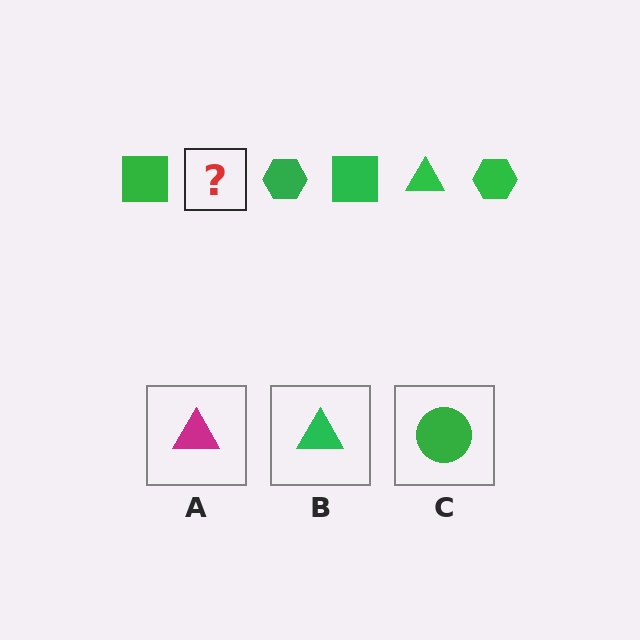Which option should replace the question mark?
Option B.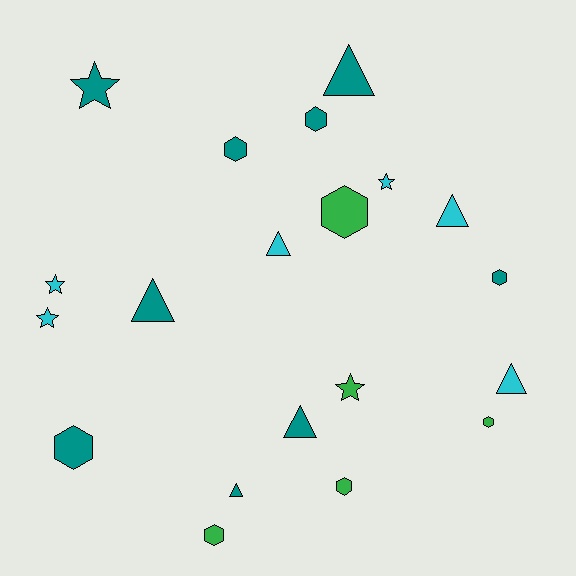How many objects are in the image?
There are 20 objects.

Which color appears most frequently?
Teal, with 9 objects.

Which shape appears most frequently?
Hexagon, with 8 objects.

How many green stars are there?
There is 1 green star.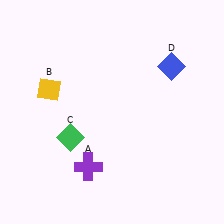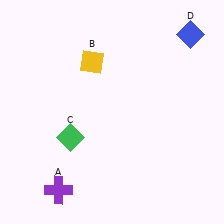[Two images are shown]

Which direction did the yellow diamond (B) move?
The yellow diamond (B) moved right.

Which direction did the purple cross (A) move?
The purple cross (A) moved left.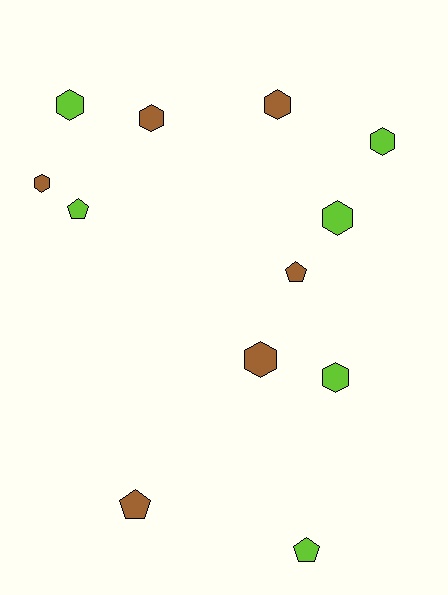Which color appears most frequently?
Brown, with 6 objects.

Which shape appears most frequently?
Hexagon, with 8 objects.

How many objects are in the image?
There are 12 objects.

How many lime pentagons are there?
There are 2 lime pentagons.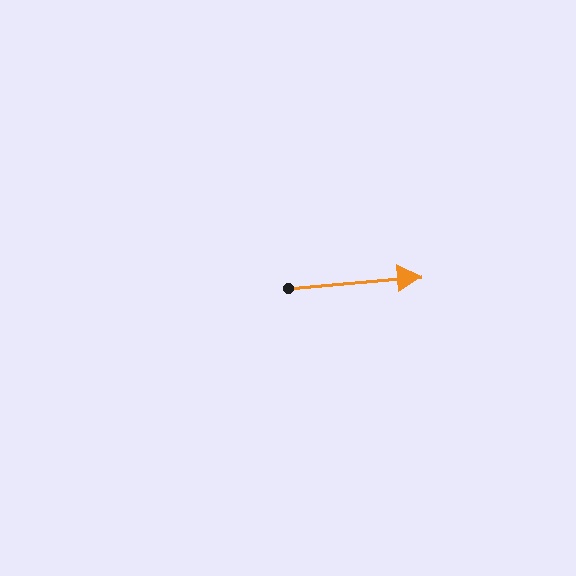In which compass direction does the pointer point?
East.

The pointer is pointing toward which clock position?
Roughly 3 o'clock.